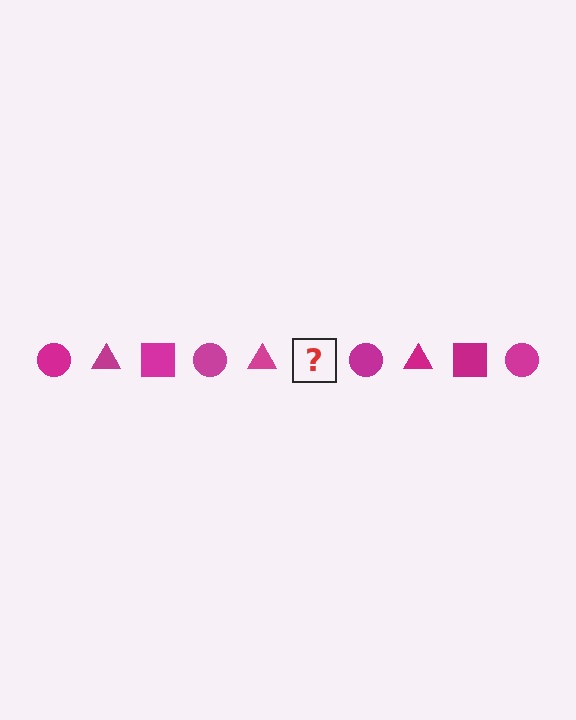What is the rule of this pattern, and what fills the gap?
The rule is that the pattern cycles through circle, triangle, square shapes in magenta. The gap should be filled with a magenta square.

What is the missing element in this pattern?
The missing element is a magenta square.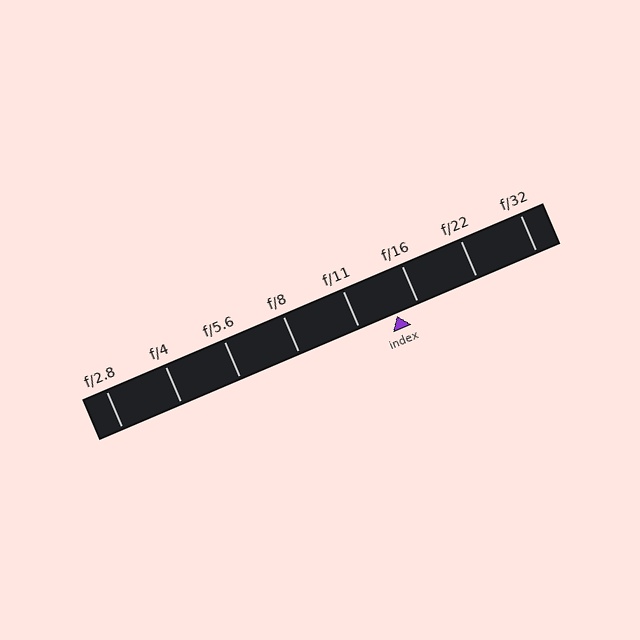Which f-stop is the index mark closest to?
The index mark is closest to f/16.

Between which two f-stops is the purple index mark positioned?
The index mark is between f/11 and f/16.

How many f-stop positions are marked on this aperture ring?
There are 8 f-stop positions marked.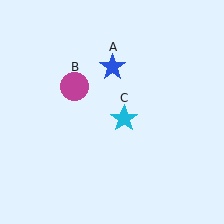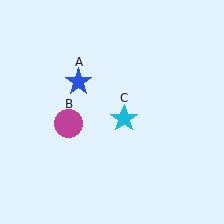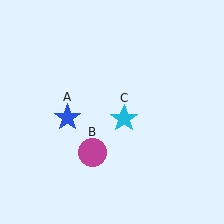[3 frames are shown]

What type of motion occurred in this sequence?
The blue star (object A), magenta circle (object B) rotated counterclockwise around the center of the scene.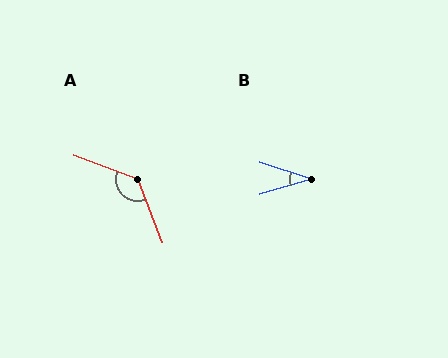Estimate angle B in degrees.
Approximately 35 degrees.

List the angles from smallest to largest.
B (35°), A (131°).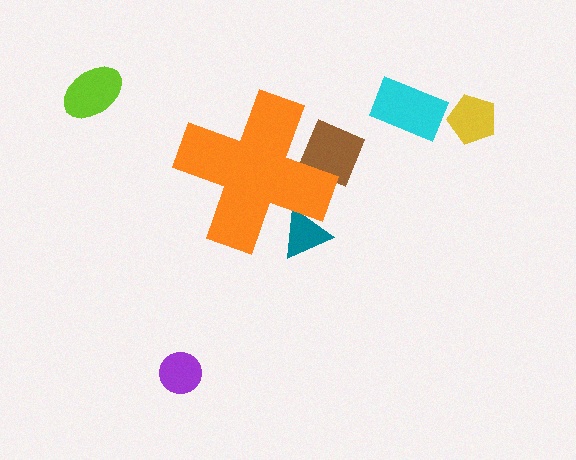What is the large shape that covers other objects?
An orange cross.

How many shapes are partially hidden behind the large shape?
2 shapes are partially hidden.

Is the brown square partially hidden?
Yes, the brown square is partially hidden behind the orange cross.